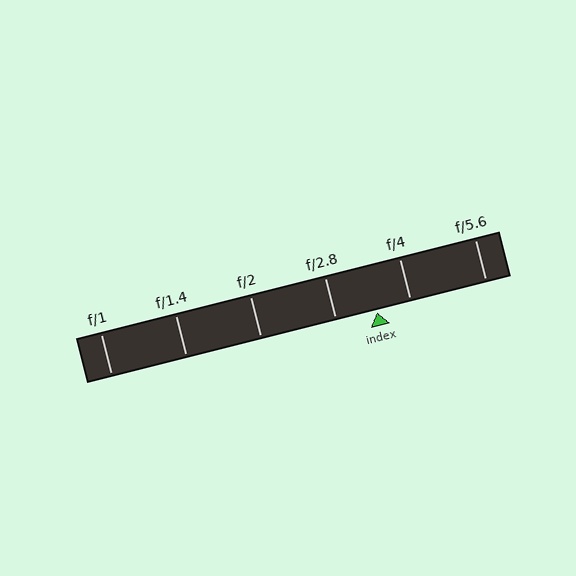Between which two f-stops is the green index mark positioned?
The index mark is between f/2.8 and f/4.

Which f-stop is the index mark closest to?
The index mark is closest to f/4.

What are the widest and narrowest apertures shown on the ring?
The widest aperture shown is f/1 and the narrowest is f/5.6.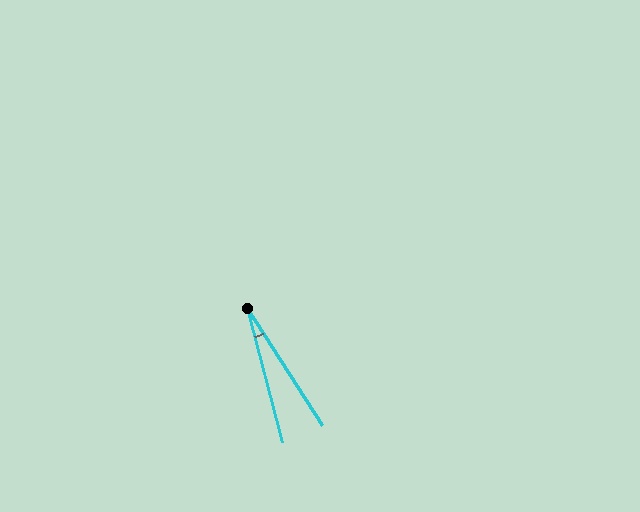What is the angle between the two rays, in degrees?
Approximately 18 degrees.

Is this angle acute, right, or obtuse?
It is acute.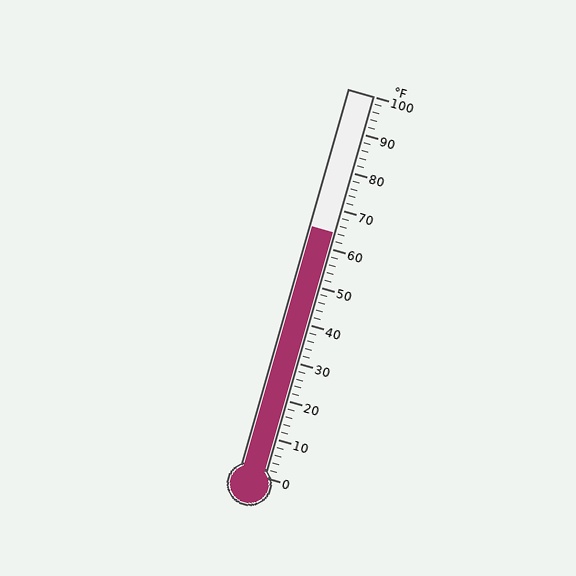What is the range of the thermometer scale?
The thermometer scale ranges from 0°F to 100°F.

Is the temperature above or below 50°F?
The temperature is above 50°F.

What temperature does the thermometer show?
The thermometer shows approximately 64°F.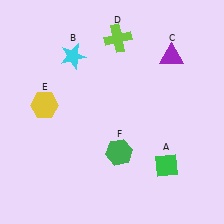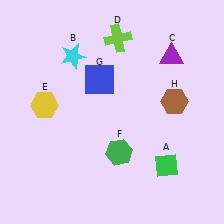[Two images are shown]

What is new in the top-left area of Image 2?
A blue square (G) was added in the top-left area of Image 2.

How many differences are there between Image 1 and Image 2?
There are 2 differences between the two images.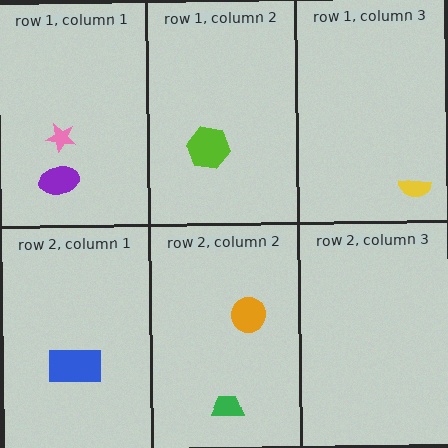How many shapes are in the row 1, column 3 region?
1.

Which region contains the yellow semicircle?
The row 1, column 3 region.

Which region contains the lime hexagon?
The row 1, column 2 region.